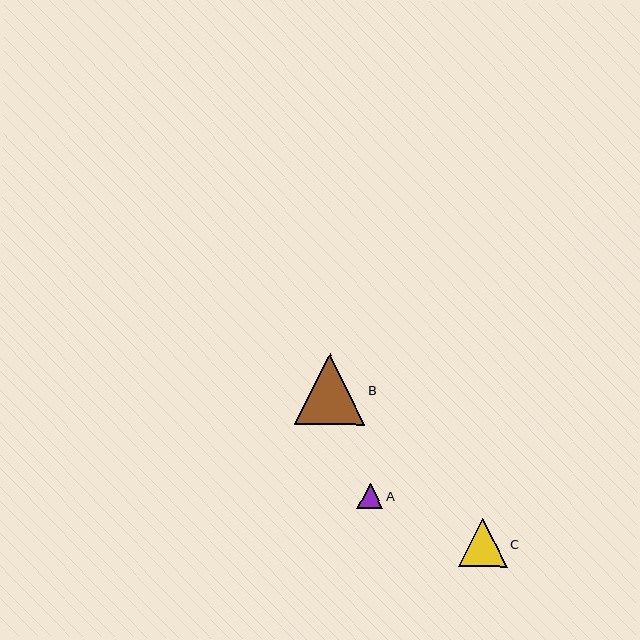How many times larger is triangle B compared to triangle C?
Triangle B is approximately 1.4 times the size of triangle C.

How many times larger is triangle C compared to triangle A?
Triangle C is approximately 1.9 times the size of triangle A.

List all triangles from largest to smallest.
From largest to smallest: B, C, A.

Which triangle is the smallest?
Triangle A is the smallest with a size of approximately 26 pixels.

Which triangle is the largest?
Triangle B is the largest with a size of approximately 70 pixels.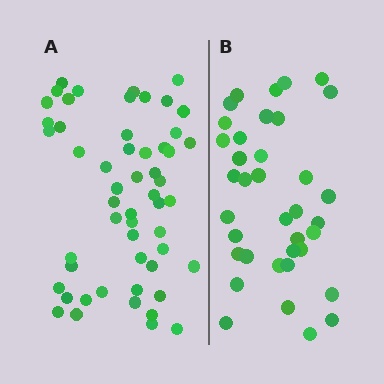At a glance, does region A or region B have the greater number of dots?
Region A (the left region) has more dots.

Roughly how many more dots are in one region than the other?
Region A has approximately 15 more dots than region B.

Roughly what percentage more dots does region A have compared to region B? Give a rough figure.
About 45% more.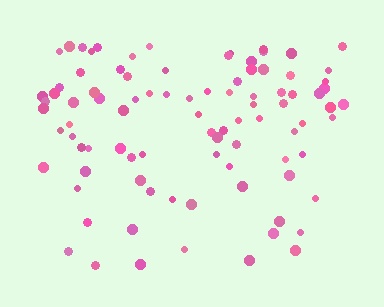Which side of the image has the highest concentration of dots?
The top.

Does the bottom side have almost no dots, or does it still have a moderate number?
Still a moderate number, just noticeably fewer than the top.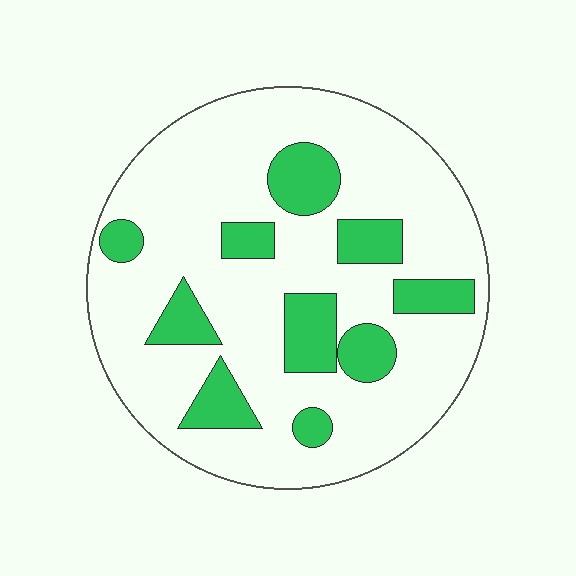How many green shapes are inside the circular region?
10.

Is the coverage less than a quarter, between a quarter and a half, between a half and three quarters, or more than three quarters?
Less than a quarter.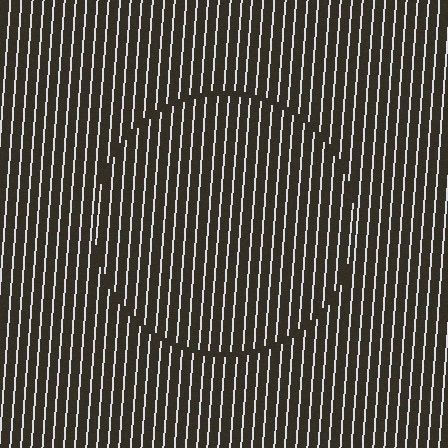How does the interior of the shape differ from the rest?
The interior of the shape contains the same grating, shifted by half a period — the contour is defined by the phase discontinuity where line-ends from the inner and outer gratings abut.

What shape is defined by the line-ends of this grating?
An illusory circle. The interior of the shape contains the same grating, shifted by half a period — the contour is defined by the phase discontinuity where line-ends from the inner and outer gratings abut.